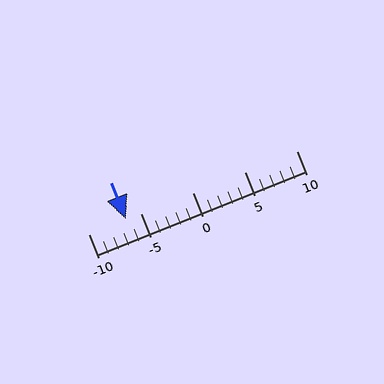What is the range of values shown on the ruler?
The ruler shows values from -10 to 10.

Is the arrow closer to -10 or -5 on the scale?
The arrow is closer to -5.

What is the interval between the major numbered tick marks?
The major tick marks are spaced 5 units apart.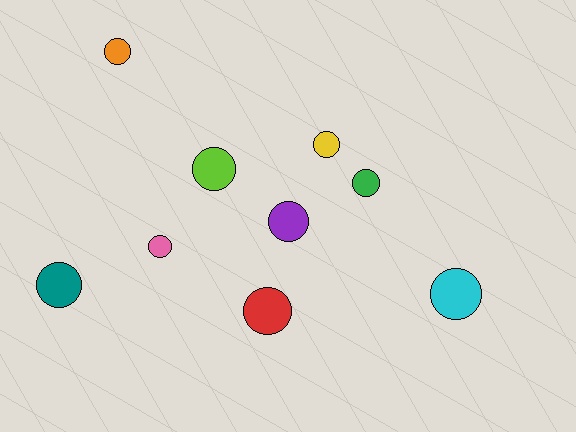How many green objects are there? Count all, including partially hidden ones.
There is 1 green object.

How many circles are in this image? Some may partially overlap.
There are 9 circles.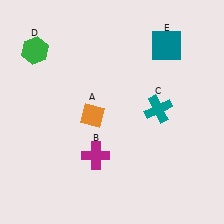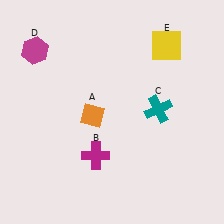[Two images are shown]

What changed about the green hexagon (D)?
In Image 1, D is green. In Image 2, it changed to magenta.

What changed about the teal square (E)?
In Image 1, E is teal. In Image 2, it changed to yellow.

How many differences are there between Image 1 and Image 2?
There are 2 differences between the two images.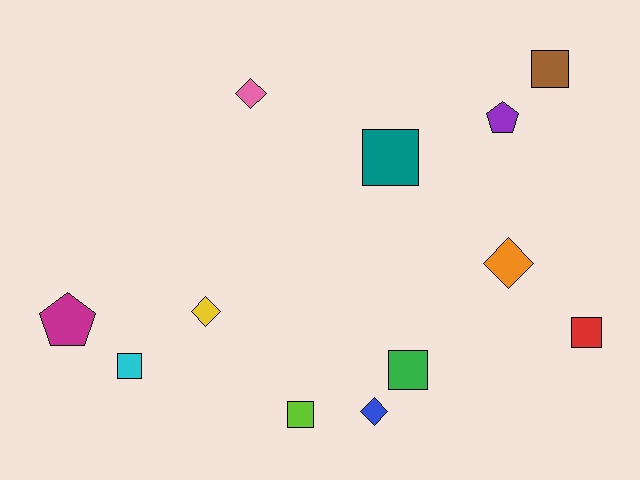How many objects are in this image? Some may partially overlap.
There are 12 objects.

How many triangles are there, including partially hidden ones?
There are no triangles.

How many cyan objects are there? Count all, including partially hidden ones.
There is 1 cyan object.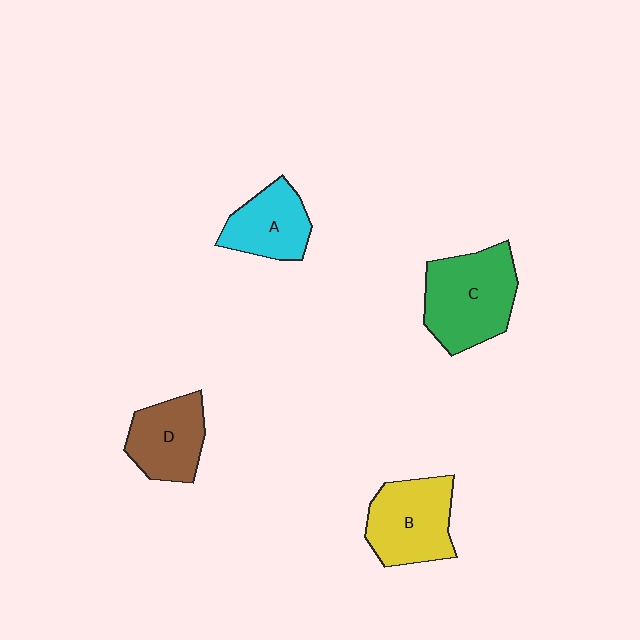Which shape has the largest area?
Shape C (green).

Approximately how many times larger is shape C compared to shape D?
Approximately 1.4 times.